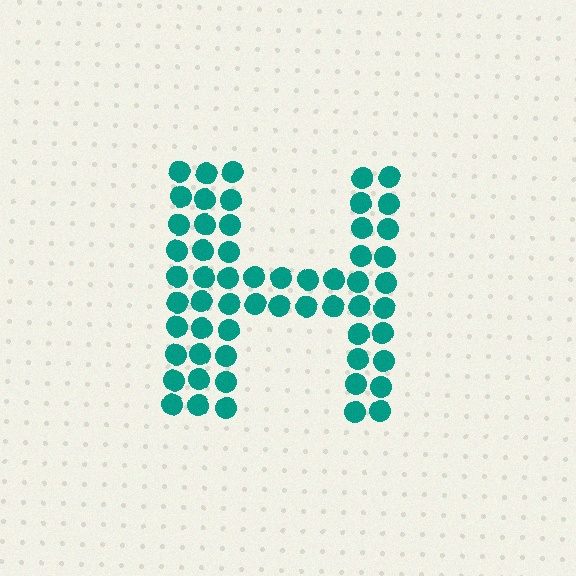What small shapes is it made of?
It is made of small circles.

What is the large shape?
The large shape is the letter H.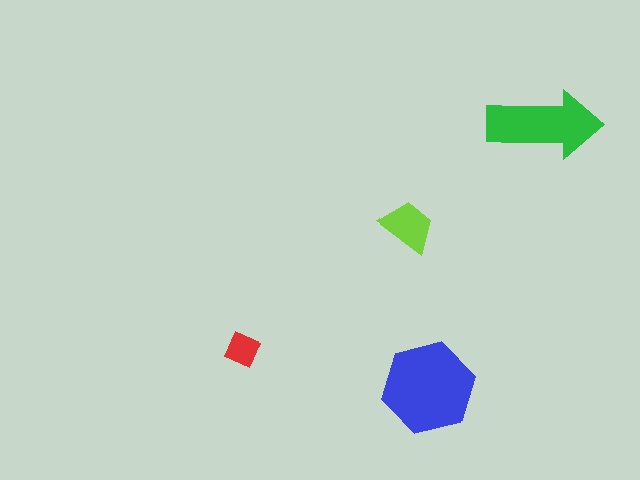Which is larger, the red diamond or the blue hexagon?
The blue hexagon.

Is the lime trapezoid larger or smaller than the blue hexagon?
Smaller.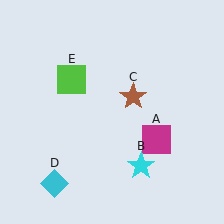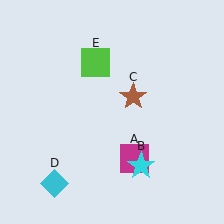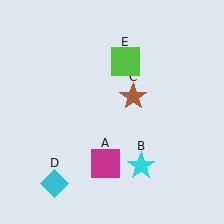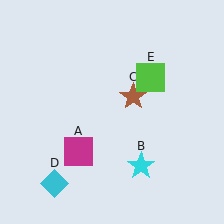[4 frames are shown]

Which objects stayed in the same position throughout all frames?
Cyan star (object B) and brown star (object C) and cyan diamond (object D) remained stationary.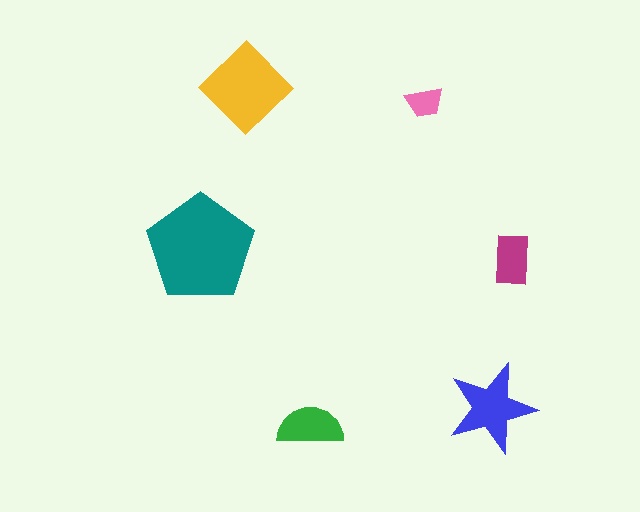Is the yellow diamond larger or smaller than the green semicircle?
Larger.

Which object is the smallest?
The pink trapezoid.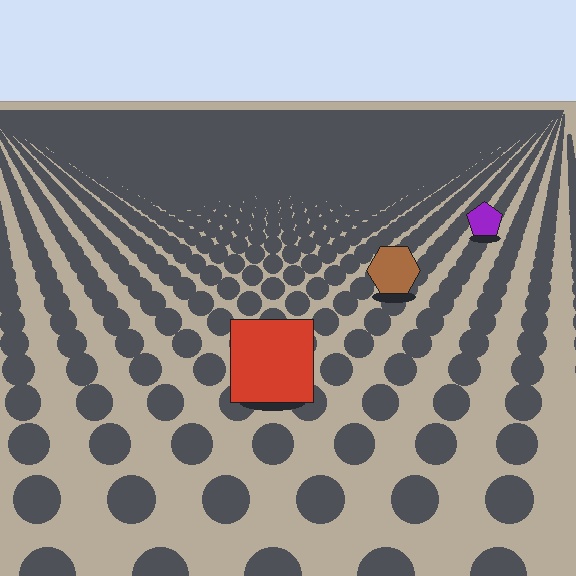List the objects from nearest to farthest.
From nearest to farthest: the red square, the brown hexagon, the purple pentagon.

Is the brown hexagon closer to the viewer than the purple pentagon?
Yes. The brown hexagon is closer — you can tell from the texture gradient: the ground texture is coarser near it.